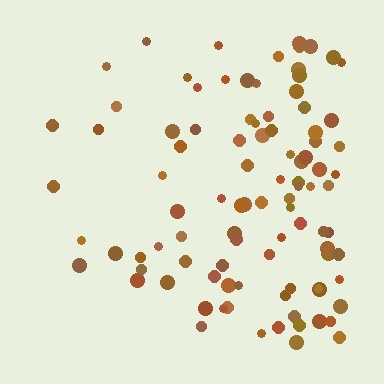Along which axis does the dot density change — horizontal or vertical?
Horizontal.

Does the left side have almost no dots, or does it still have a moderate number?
Still a moderate number, just noticeably fewer than the right.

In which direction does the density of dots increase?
From left to right, with the right side densest.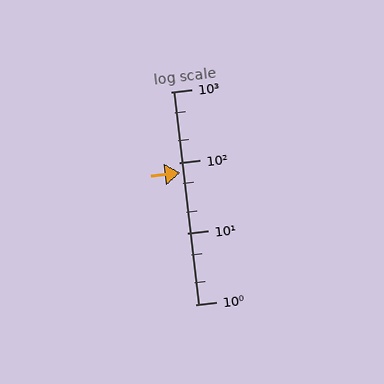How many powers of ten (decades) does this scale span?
The scale spans 3 decades, from 1 to 1000.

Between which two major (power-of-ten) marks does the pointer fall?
The pointer is between 10 and 100.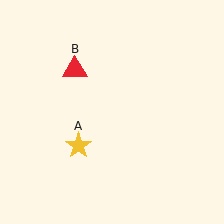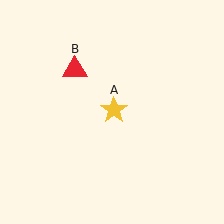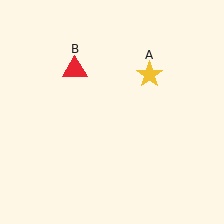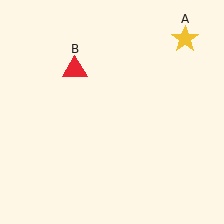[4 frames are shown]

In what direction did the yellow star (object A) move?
The yellow star (object A) moved up and to the right.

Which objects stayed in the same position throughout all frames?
Red triangle (object B) remained stationary.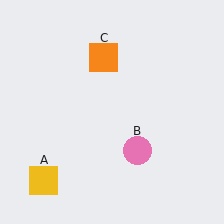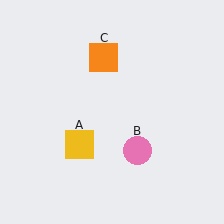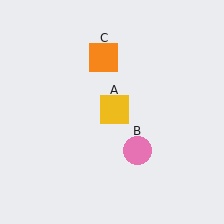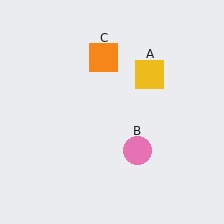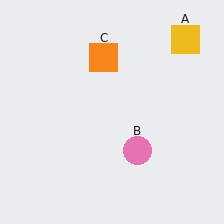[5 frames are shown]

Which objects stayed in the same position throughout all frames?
Pink circle (object B) and orange square (object C) remained stationary.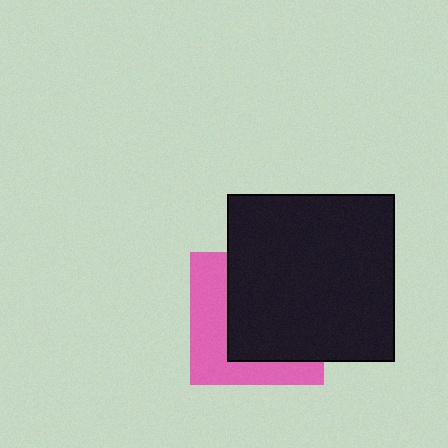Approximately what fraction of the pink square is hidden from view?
Roughly 59% of the pink square is hidden behind the black square.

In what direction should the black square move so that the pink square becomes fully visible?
The black square should move toward the upper-right. That is the shortest direction to clear the overlap and leave the pink square fully visible.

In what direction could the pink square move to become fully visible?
The pink square could move toward the lower-left. That would shift it out from behind the black square entirely.